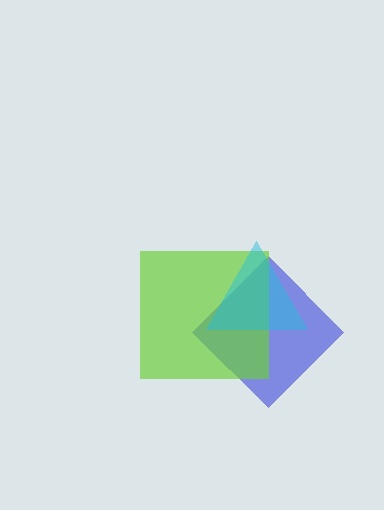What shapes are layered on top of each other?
The layered shapes are: a blue diamond, a lime square, a cyan triangle.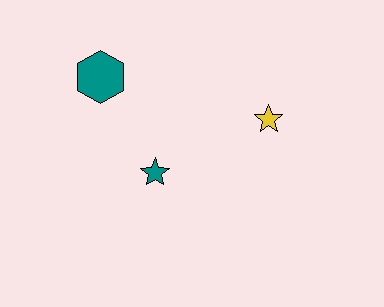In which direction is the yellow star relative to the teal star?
The yellow star is to the right of the teal star.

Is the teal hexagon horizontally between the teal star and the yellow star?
No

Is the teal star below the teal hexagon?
Yes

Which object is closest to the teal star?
The teal hexagon is closest to the teal star.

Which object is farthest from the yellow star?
The teal hexagon is farthest from the yellow star.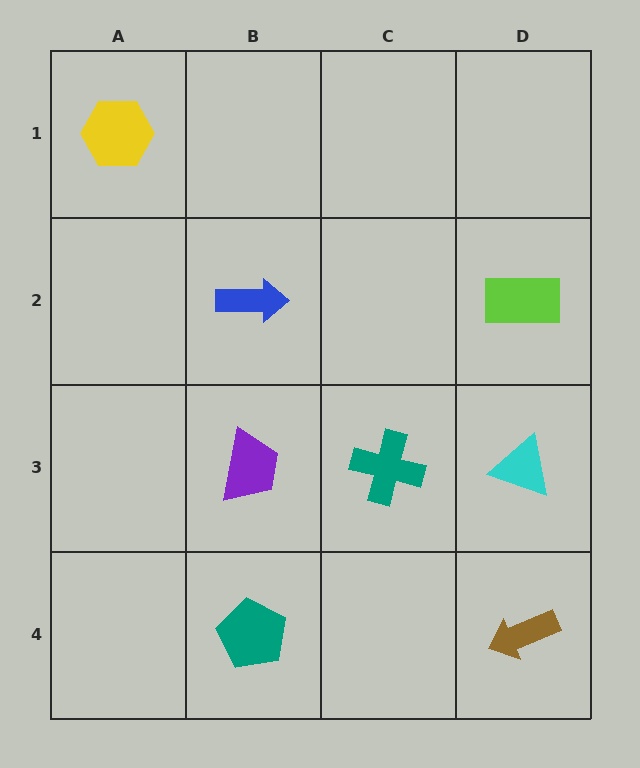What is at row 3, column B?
A purple trapezoid.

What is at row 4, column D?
A brown arrow.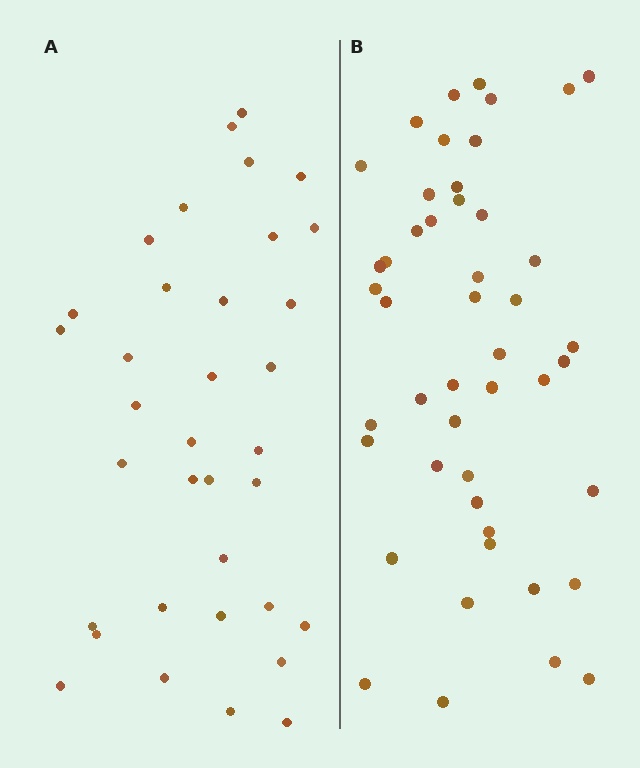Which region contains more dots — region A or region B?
Region B (the right region) has more dots.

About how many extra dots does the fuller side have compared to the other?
Region B has roughly 12 or so more dots than region A.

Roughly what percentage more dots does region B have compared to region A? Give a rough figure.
About 35% more.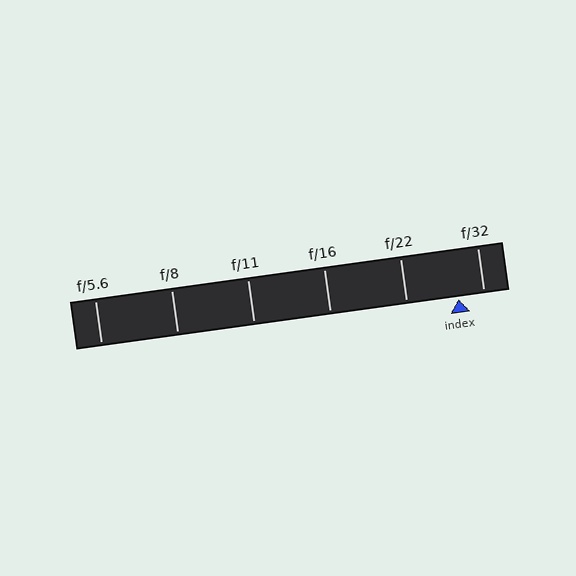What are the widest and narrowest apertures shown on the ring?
The widest aperture shown is f/5.6 and the narrowest is f/32.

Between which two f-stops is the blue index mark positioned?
The index mark is between f/22 and f/32.